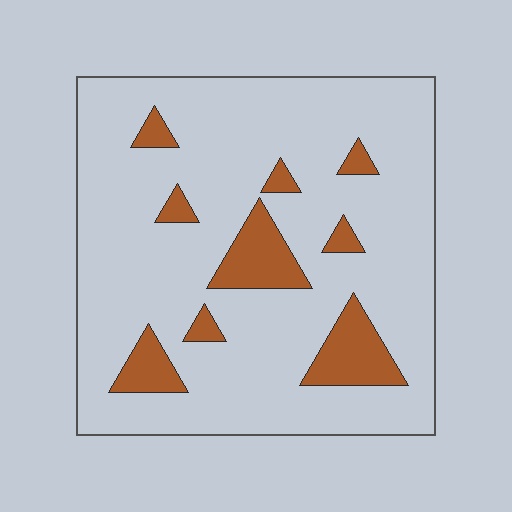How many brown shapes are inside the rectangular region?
9.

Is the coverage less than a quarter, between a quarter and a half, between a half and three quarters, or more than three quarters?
Less than a quarter.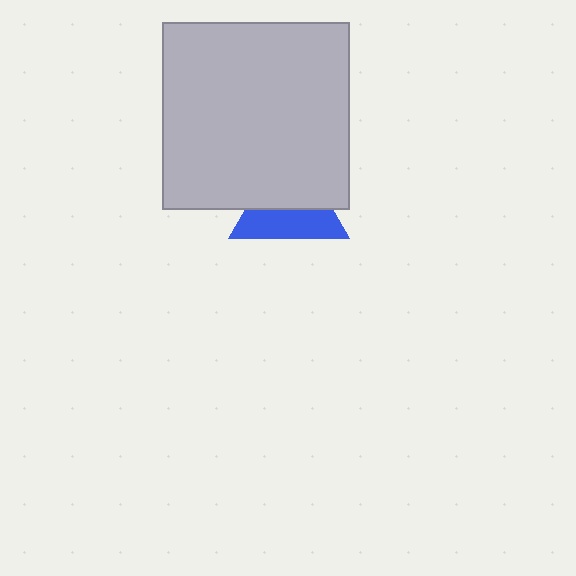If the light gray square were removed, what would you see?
You would see the complete blue triangle.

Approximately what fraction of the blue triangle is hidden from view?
Roughly 51% of the blue triangle is hidden behind the light gray square.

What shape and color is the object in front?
The object in front is a light gray square.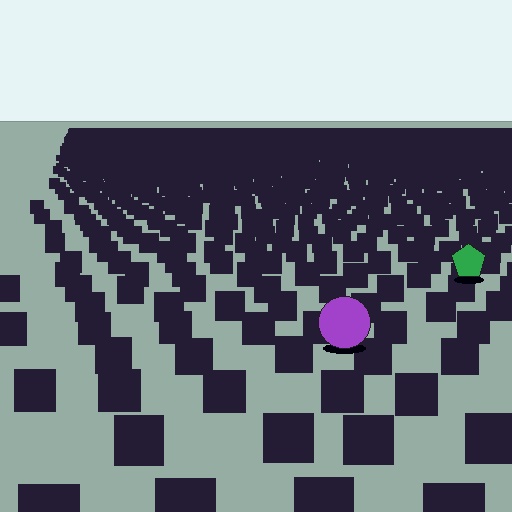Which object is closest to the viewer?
The purple circle is closest. The texture marks near it are larger and more spread out.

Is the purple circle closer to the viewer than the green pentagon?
Yes. The purple circle is closer — you can tell from the texture gradient: the ground texture is coarser near it.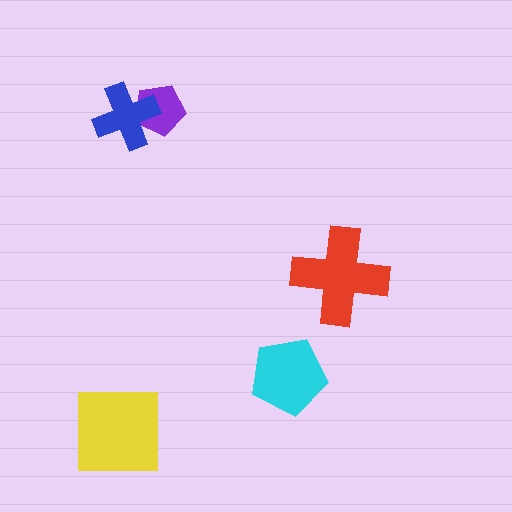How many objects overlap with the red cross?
0 objects overlap with the red cross.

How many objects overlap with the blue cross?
1 object overlaps with the blue cross.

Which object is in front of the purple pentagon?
The blue cross is in front of the purple pentagon.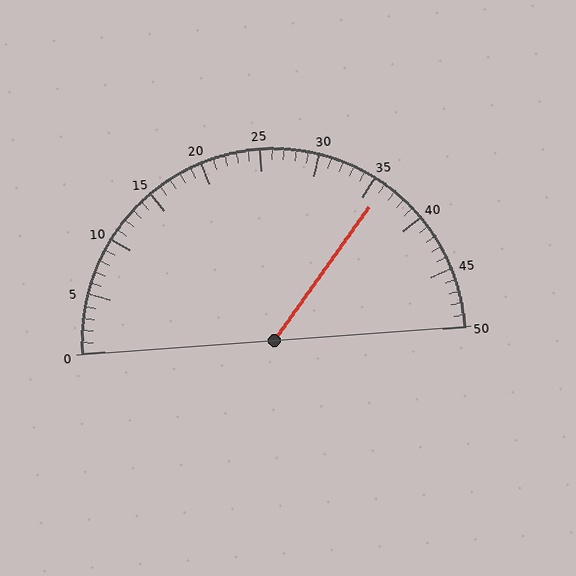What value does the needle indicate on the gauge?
The needle indicates approximately 36.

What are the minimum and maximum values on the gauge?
The gauge ranges from 0 to 50.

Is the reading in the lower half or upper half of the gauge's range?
The reading is in the upper half of the range (0 to 50).